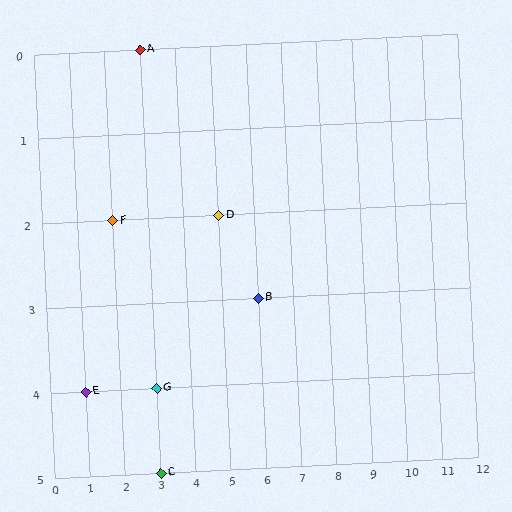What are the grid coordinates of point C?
Point C is at grid coordinates (3, 5).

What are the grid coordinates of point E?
Point E is at grid coordinates (1, 4).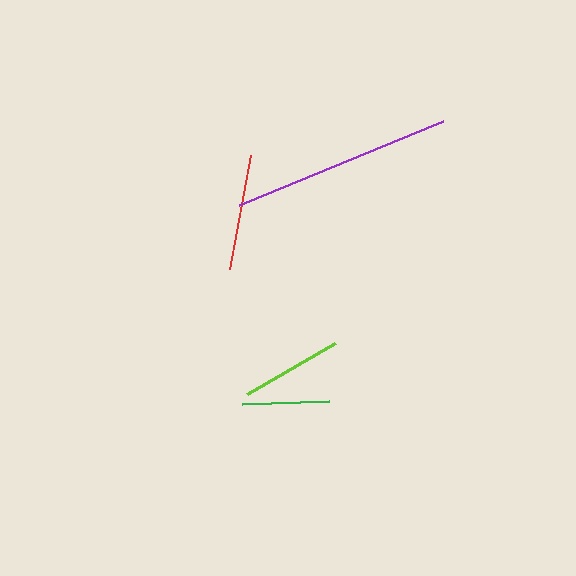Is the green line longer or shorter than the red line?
The red line is longer than the green line.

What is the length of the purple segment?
The purple segment is approximately 220 pixels long.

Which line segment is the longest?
The purple line is the longest at approximately 220 pixels.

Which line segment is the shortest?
The green line is the shortest at approximately 87 pixels.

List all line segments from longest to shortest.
From longest to shortest: purple, red, lime, green.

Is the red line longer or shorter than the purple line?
The purple line is longer than the red line.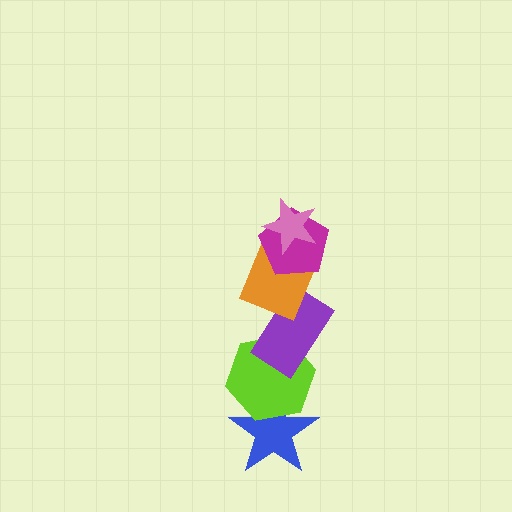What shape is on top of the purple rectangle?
The orange diamond is on top of the purple rectangle.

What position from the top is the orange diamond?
The orange diamond is 3rd from the top.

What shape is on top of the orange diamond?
The magenta pentagon is on top of the orange diamond.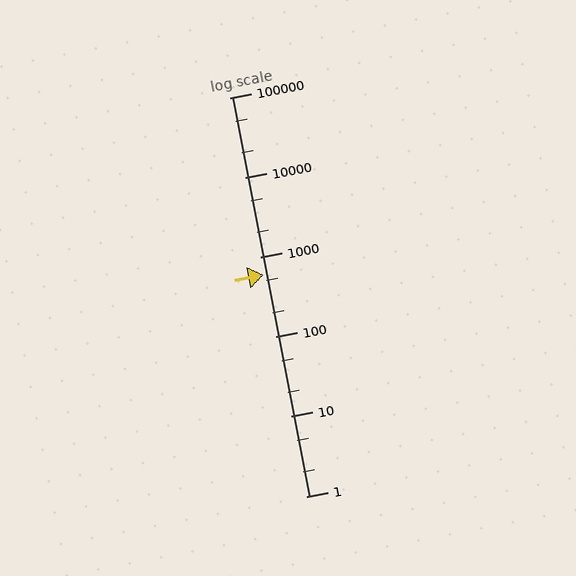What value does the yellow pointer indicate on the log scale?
The pointer indicates approximately 600.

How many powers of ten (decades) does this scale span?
The scale spans 5 decades, from 1 to 100000.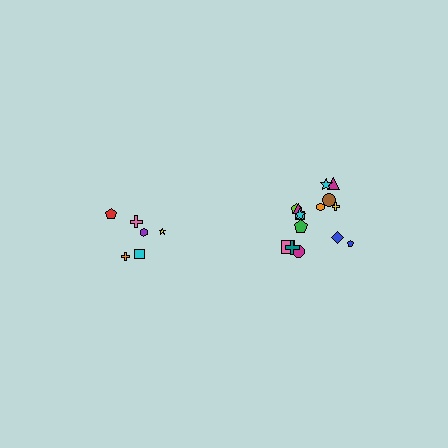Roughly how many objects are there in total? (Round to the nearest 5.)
Roughly 20 objects in total.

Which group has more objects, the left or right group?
The right group.